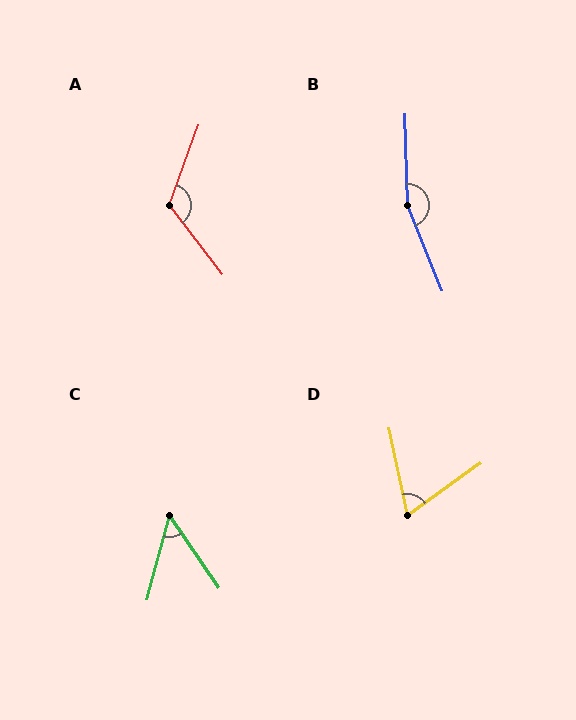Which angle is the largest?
B, at approximately 160 degrees.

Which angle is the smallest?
C, at approximately 49 degrees.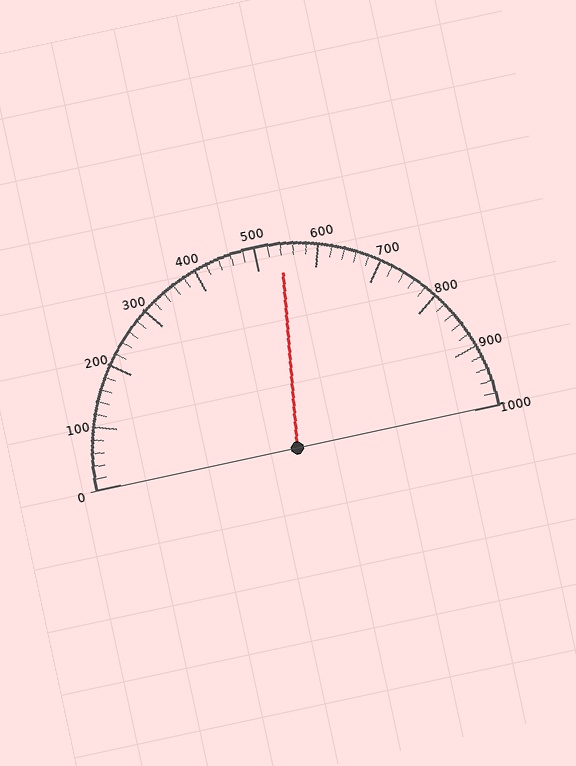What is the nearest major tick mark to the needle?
The nearest major tick mark is 500.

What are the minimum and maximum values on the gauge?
The gauge ranges from 0 to 1000.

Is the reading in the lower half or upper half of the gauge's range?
The reading is in the upper half of the range (0 to 1000).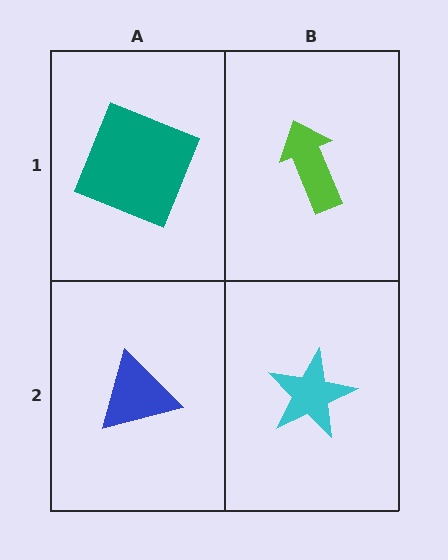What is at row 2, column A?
A blue triangle.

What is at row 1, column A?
A teal square.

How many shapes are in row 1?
2 shapes.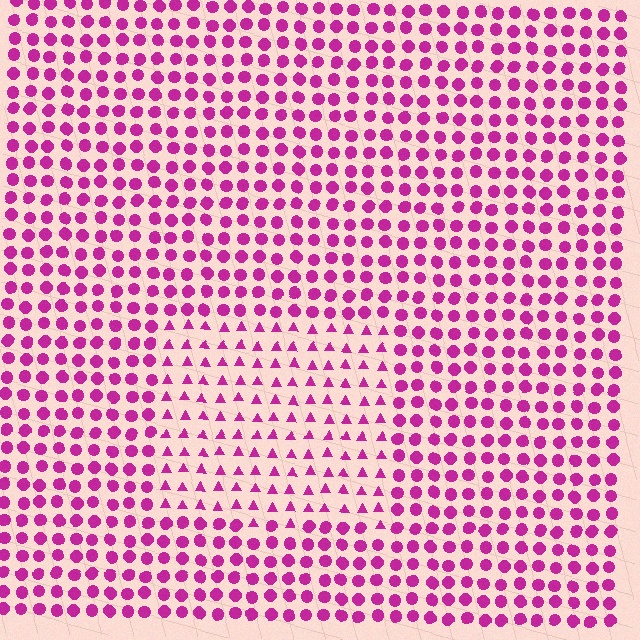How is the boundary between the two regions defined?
The boundary is defined by a change in element shape: triangles inside vs. circles outside. All elements share the same color and spacing.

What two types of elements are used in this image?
The image uses triangles inside the rectangle region and circles outside it.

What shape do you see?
I see a rectangle.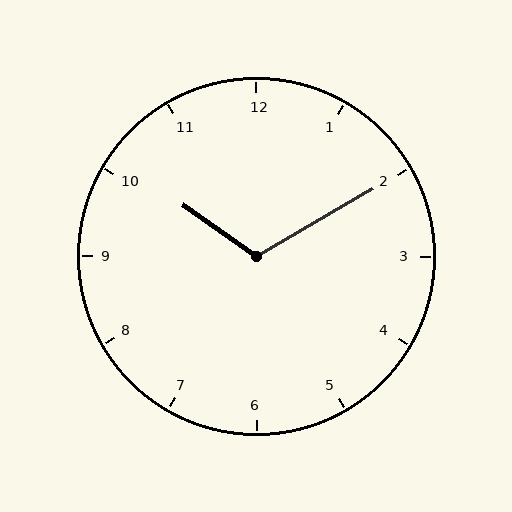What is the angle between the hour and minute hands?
Approximately 115 degrees.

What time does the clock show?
10:10.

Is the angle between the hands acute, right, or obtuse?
It is obtuse.